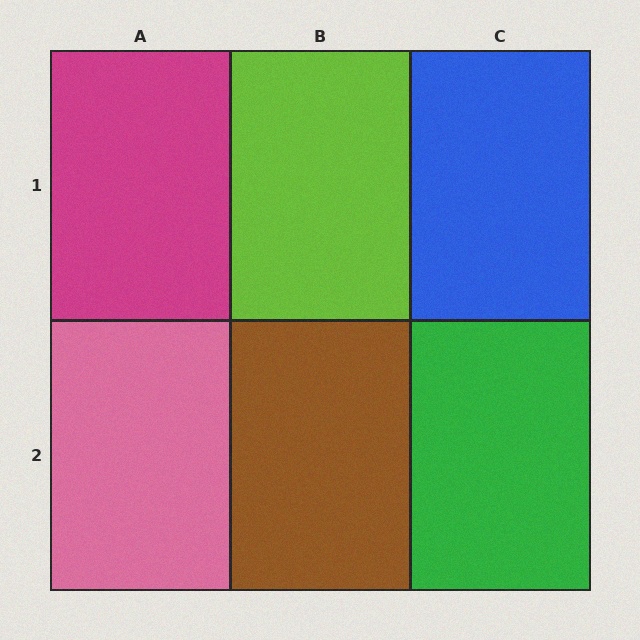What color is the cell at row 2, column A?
Pink.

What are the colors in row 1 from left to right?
Magenta, lime, blue.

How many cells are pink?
1 cell is pink.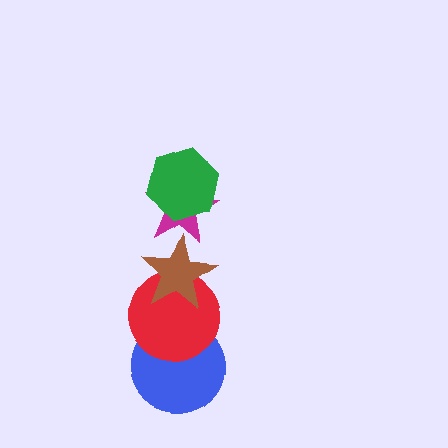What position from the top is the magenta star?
The magenta star is 2nd from the top.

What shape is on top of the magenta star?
The green hexagon is on top of the magenta star.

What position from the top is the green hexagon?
The green hexagon is 1st from the top.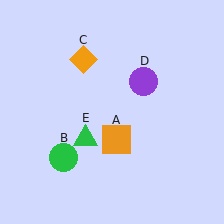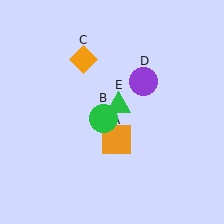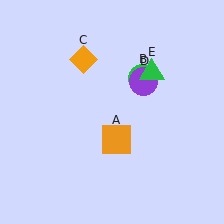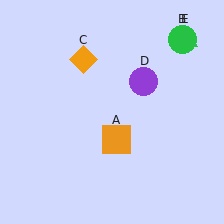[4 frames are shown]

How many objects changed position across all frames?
2 objects changed position: green circle (object B), green triangle (object E).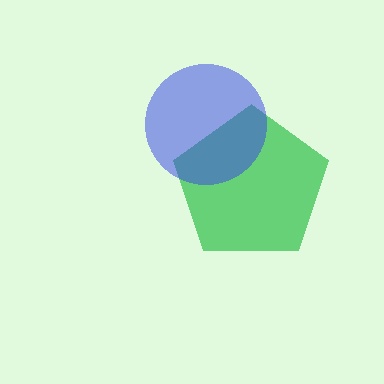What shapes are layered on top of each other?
The layered shapes are: a green pentagon, a blue circle.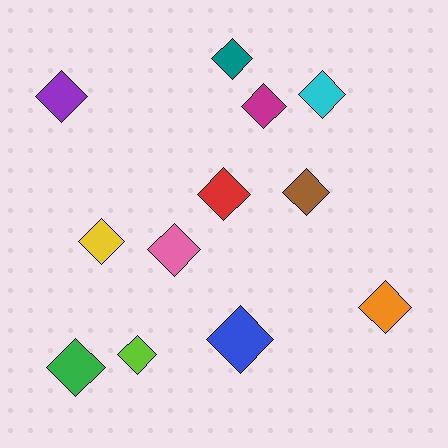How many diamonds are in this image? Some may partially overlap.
There are 12 diamonds.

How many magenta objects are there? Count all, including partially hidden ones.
There is 1 magenta object.